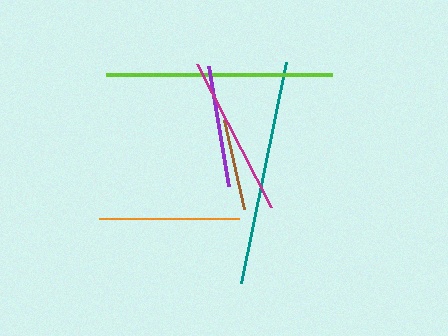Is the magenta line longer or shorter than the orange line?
The magenta line is longer than the orange line.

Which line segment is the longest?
The lime line is the longest at approximately 226 pixels.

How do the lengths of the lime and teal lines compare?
The lime and teal lines are approximately the same length.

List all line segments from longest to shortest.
From longest to shortest: lime, teal, magenta, orange, purple, brown.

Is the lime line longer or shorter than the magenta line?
The lime line is longer than the magenta line.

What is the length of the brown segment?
The brown segment is approximately 91 pixels long.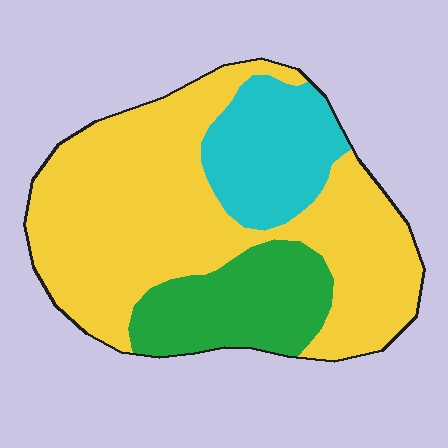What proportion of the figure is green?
Green takes up about one fifth (1/5) of the figure.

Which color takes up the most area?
Yellow, at roughly 60%.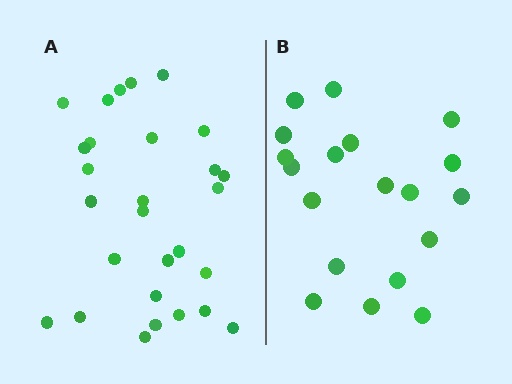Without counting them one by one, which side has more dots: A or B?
Region A (the left region) has more dots.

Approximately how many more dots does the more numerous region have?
Region A has roughly 8 or so more dots than region B.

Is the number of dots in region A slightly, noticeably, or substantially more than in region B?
Region A has substantially more. The ratio is roughly 1.5 to 1.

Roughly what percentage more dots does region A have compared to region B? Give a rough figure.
About 45% more.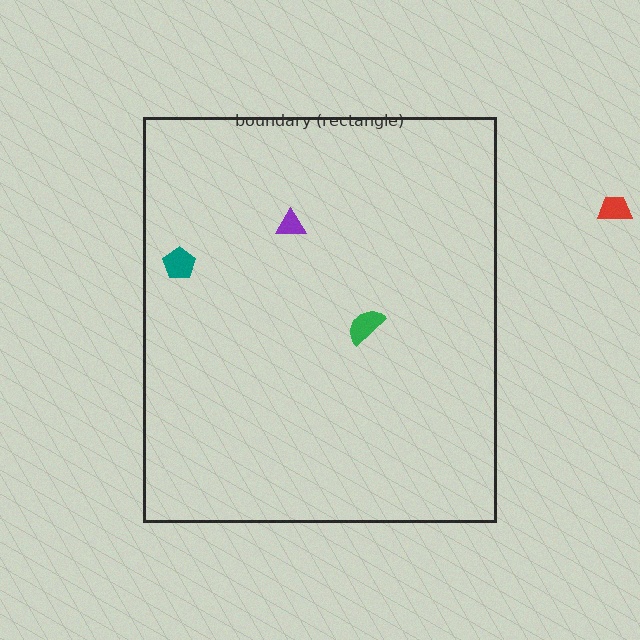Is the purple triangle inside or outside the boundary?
Inside.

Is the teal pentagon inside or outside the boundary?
Inside.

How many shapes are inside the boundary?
3 inside, 1 outside.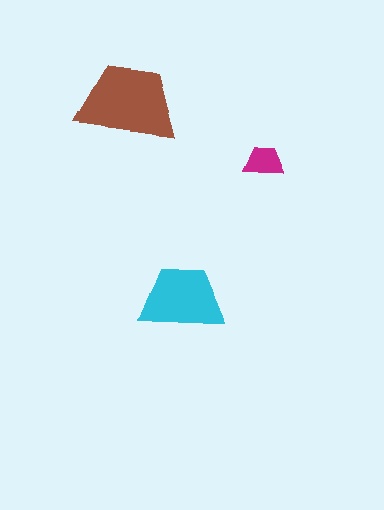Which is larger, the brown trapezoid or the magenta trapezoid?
The brown one.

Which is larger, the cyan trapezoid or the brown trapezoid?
The brown one.